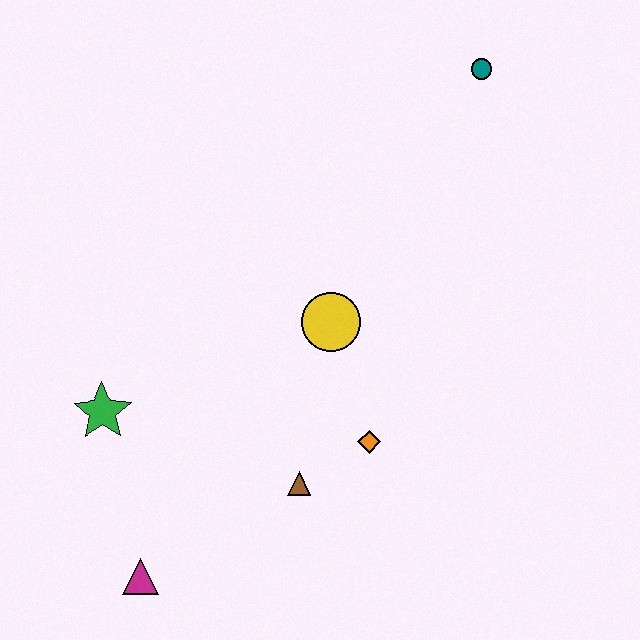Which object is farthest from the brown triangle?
The teal circle is farthest from the brown triangle.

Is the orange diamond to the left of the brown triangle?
No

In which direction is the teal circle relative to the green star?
The teal circle is to the right of the green star.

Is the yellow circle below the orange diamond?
No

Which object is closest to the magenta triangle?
The green star is closest to the magenta triangle.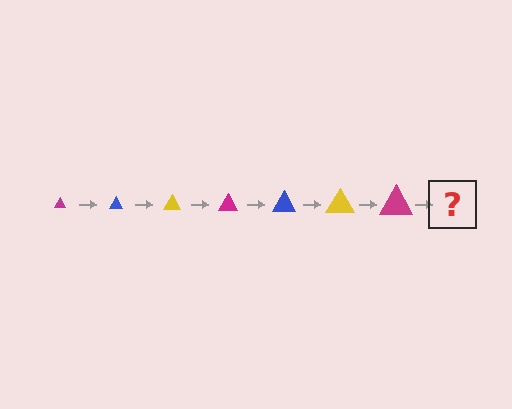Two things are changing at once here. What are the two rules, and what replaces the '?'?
The two rules are that the triangle grows larger each step and the color cycles through magenta, blue, and yellow. The '?' should be a blue triangle, larger than the previous one.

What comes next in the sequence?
The next element should be a blue triangle, larger than the previous one.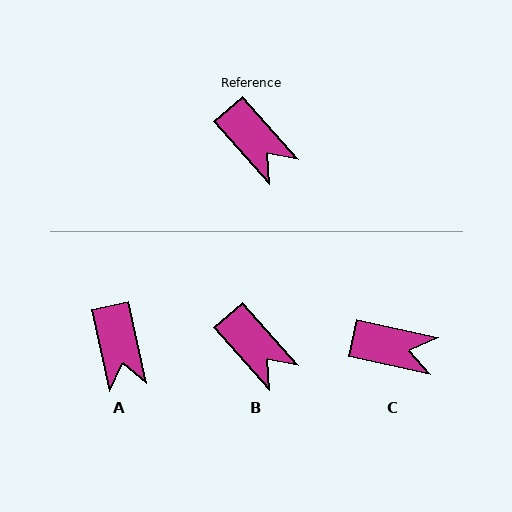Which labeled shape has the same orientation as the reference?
B.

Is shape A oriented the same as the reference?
No, it is off by about 29 degrees.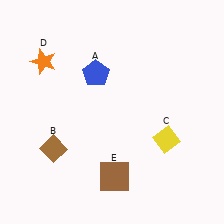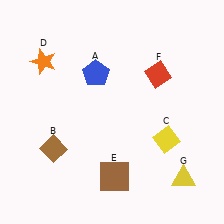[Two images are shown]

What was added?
A red diamond (F), a yellow triangle (G) were added in Image 2.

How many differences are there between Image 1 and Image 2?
There are 2 differences between the two images.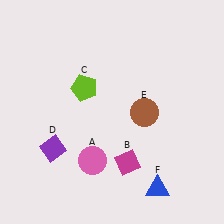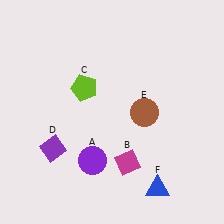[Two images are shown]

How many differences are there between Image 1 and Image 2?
There is 1 difference between the two images.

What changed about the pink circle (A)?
In Image 1, A is pink. In Image 2, it changed to purple.